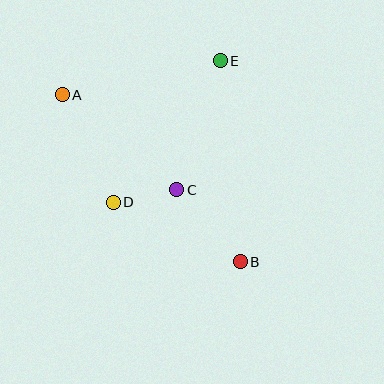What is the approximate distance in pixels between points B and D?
The distance between B and D is approximately 140 pixels.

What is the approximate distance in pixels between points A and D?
The distance between A and D is approximately 119 pixels.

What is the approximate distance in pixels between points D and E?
The distance between D and E is approximately 177 pixels.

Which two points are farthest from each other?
Points A and B are farthest from each other.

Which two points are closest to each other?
Points C and D are closest to each other.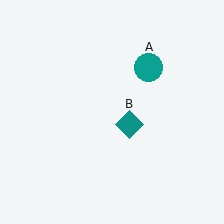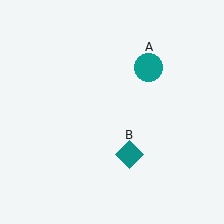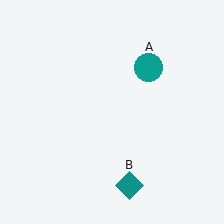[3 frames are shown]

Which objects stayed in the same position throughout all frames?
Teal circle (object A) remained stationary.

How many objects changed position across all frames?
1 object changed position: teal diamond (object B).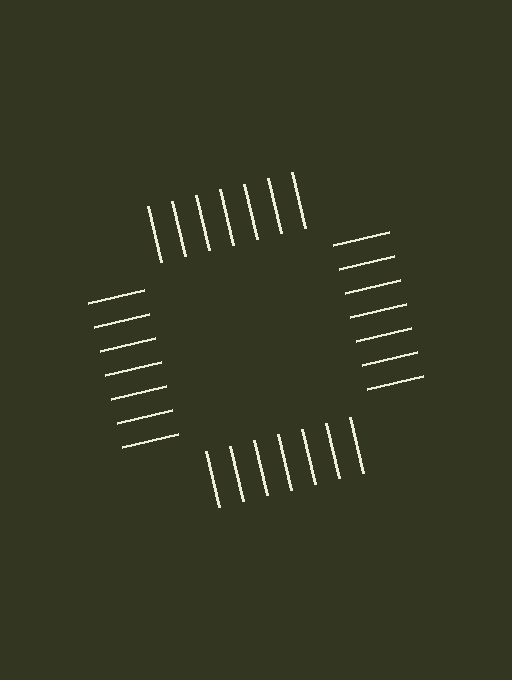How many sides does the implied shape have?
4 sides — the line-ends trace a square.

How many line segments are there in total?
28 — 7 along each of the 4 edges.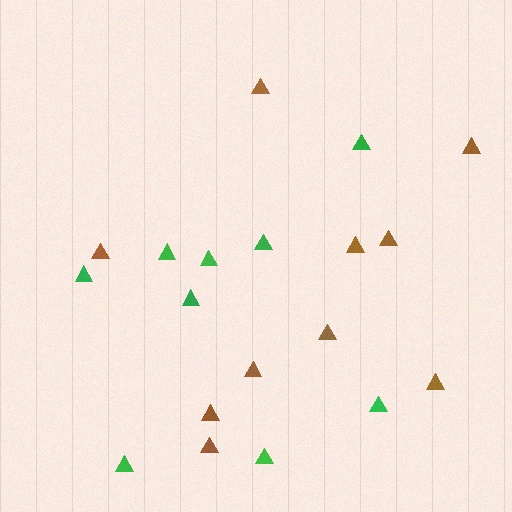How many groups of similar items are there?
There are 2 groups: one group of green triangles (9) and one group of brown triangles (10).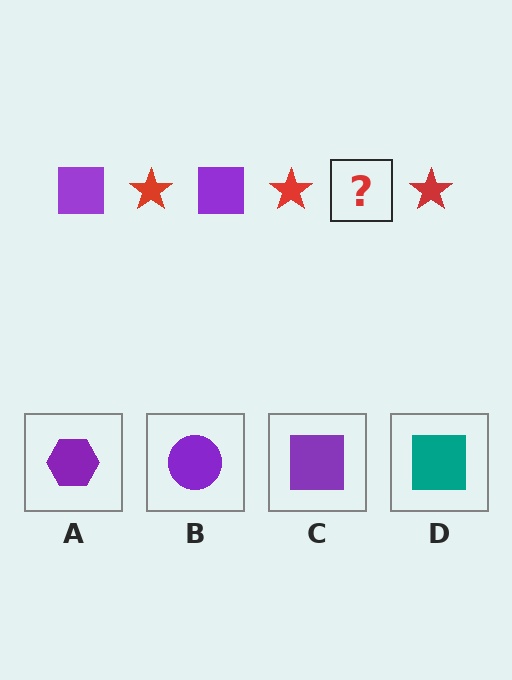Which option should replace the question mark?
Option C.